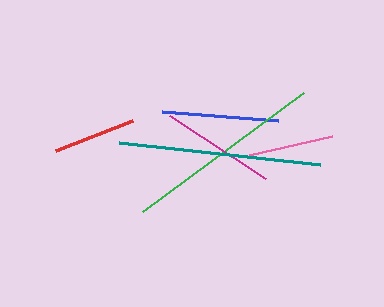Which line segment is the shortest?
The red line is the shortest at approximately 83 pixels.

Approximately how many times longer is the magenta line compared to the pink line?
The magenta line is approximately 1.3 times the length of the pink line.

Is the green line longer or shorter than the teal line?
The teal line is longer than the green line.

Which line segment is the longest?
The teal line is the longest at approximately 202 pixels.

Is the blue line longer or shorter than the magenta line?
The blue line is longer than the magenta line.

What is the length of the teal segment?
The teal segment is approximately 202 pixels long.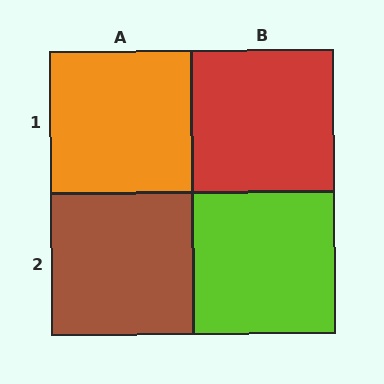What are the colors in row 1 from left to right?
Orange, red.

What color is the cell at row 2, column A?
Brown.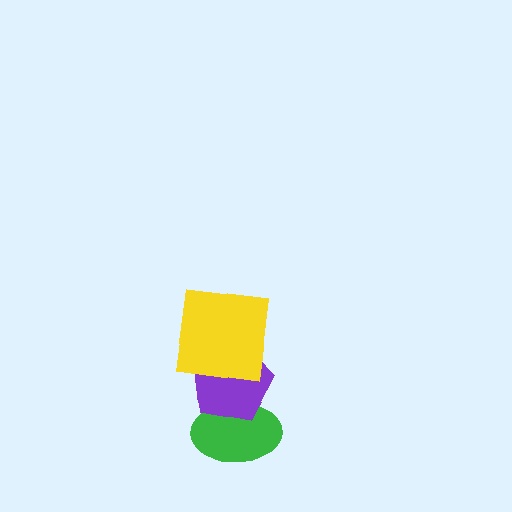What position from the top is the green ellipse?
The green ellipse is 3rd from the top.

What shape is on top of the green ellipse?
The purple pentagon is on top of the green ellipse.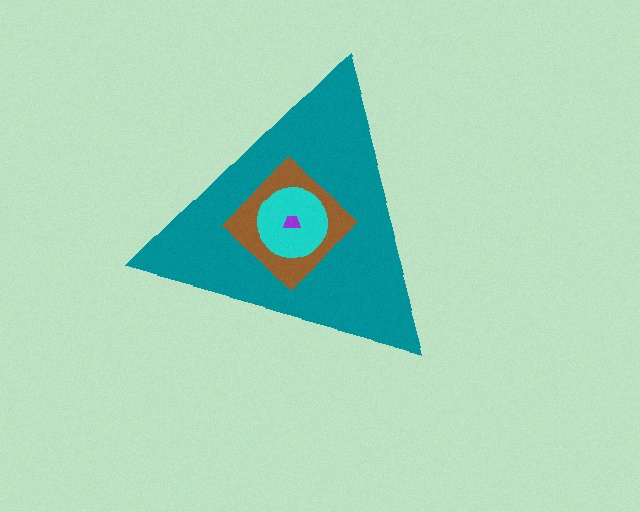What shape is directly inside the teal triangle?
The brown diamond.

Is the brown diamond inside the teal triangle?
Yes.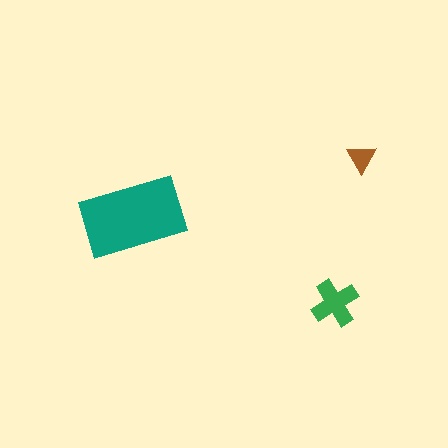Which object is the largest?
The teal rectangle.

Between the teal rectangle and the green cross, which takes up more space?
The teal rectangle.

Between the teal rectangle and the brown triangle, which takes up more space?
The teal rectangle.